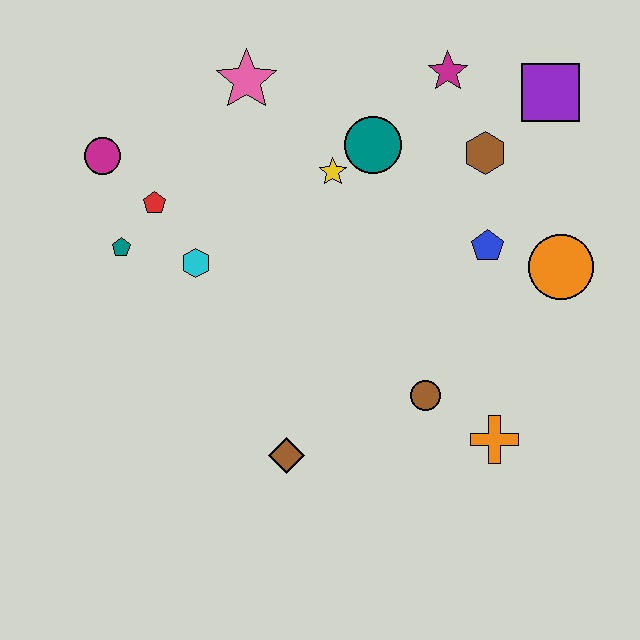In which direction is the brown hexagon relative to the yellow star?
The brown hexagon is to the right of the yellow star.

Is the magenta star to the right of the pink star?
Yes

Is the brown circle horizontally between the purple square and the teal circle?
Yes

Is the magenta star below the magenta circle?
No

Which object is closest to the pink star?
The yellow star is closest to the pink star.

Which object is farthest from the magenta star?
The brown diamond is farthest from the magenta star.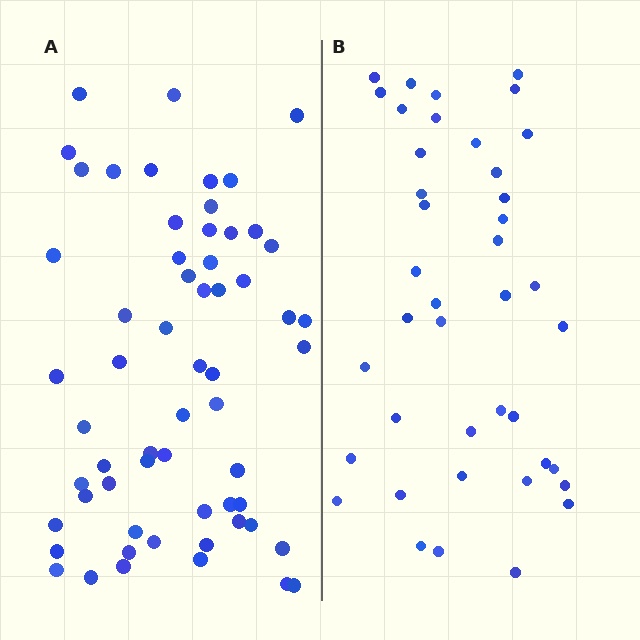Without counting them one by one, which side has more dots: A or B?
Region A (the left region) has more dots.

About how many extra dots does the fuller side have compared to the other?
Region A has approximately 20 more dots than region B.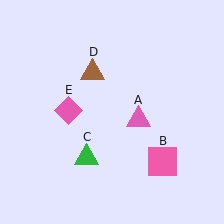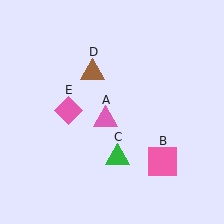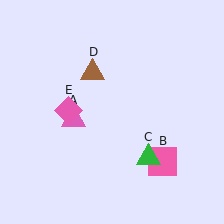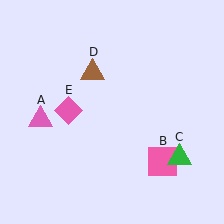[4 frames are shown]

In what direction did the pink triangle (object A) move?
The pink triangle (object A) moved left.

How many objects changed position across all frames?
2 objects changed position: pink triangle (object A), green triangle (object C).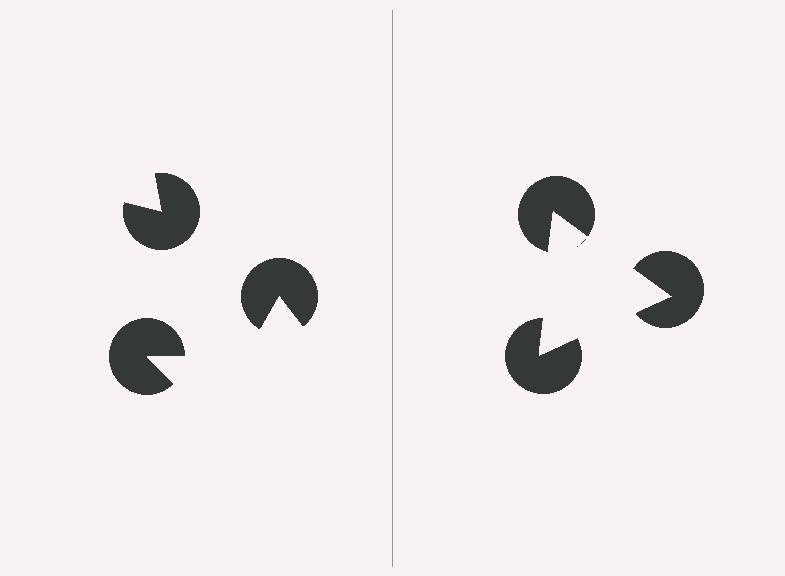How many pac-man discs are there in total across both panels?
6 — 3 on each side.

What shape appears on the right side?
An illusory triangle.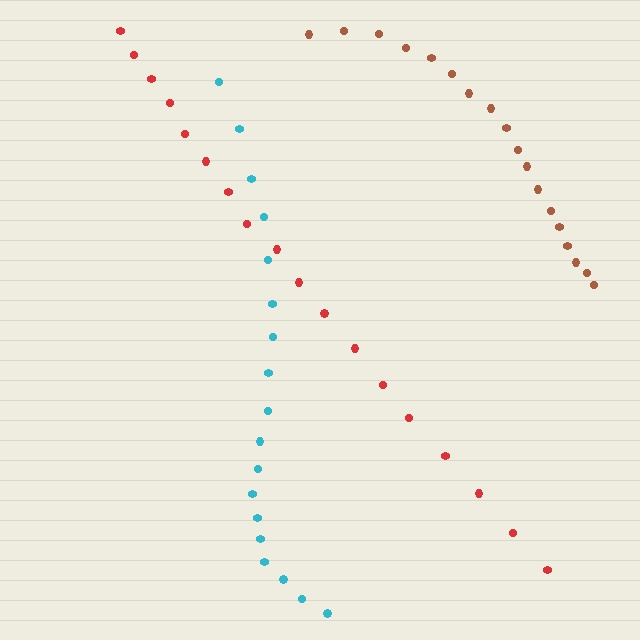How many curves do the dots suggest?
There are 3 distinct paths.